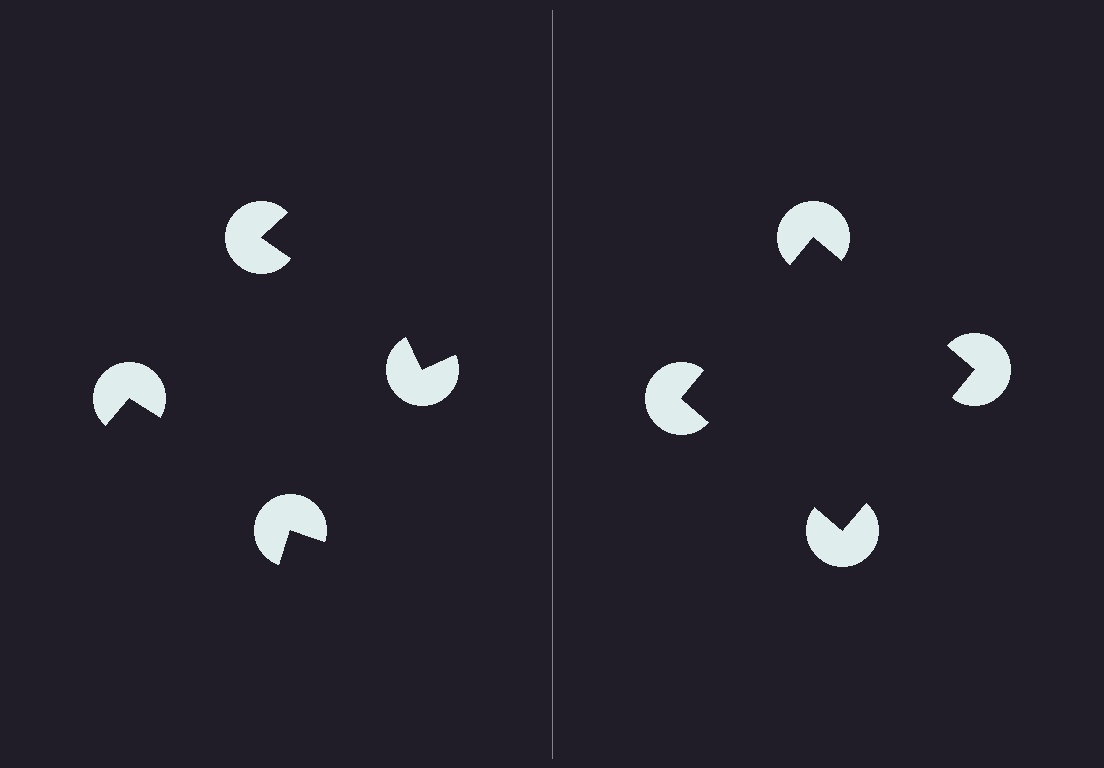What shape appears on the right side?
An illusory square.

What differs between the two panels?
The pac-man discs are positioned identically on both sides; only the wedge orientations differ. On the right they align to a square; on the left they are misaligned.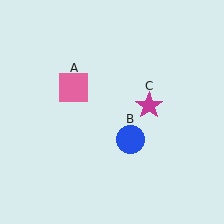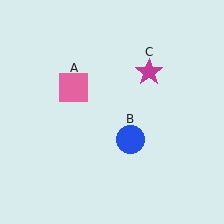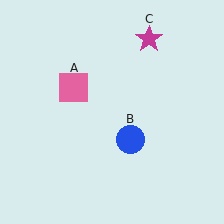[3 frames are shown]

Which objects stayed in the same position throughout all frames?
Pink square (object A) and blue circle (object B) remained stationary.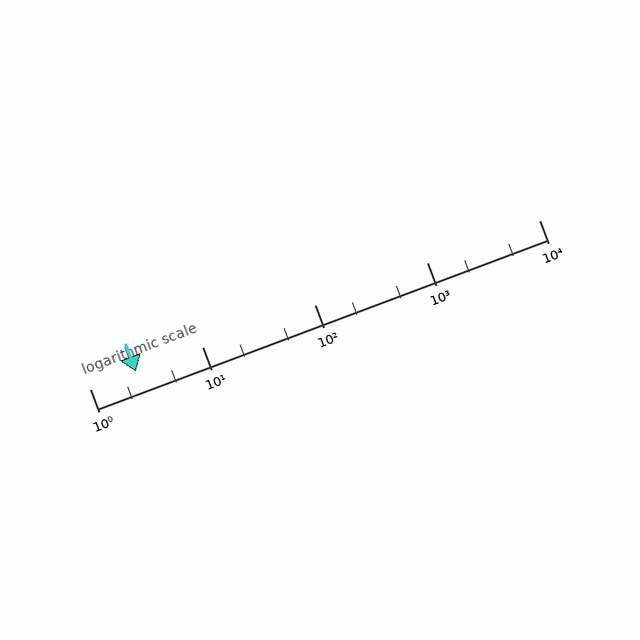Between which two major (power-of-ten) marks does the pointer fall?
The pointer is between 1 and 10.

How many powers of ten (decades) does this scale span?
The scale spans 4 decades, from 1 to 10000.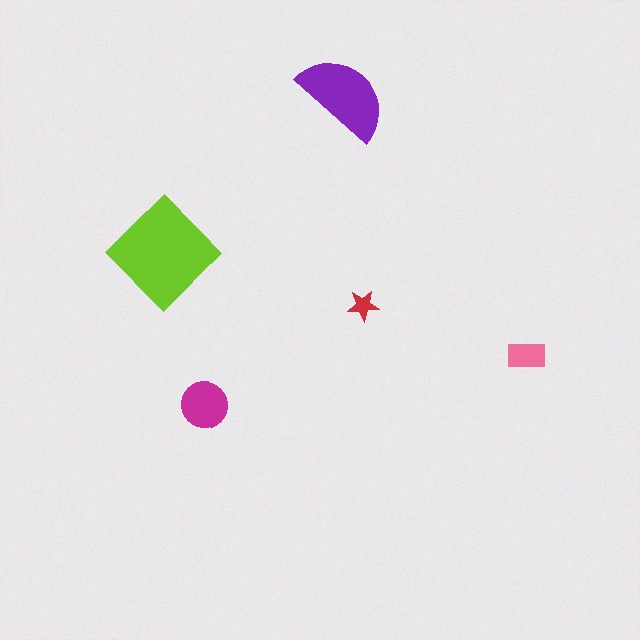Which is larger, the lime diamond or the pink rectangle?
The lime diamond.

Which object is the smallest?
The red star.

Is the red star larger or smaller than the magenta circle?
Smaller.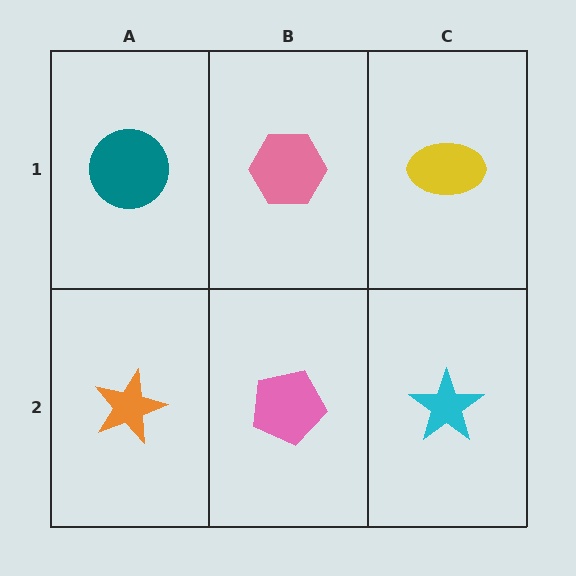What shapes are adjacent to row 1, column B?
A pink pentagon (row 2, column B), a teal circle (row 1, column A), a yellow ellipse (row 1, column C).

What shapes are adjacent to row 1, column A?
An orange star (row 2, column A), a pink hexagon (row 1, column B).